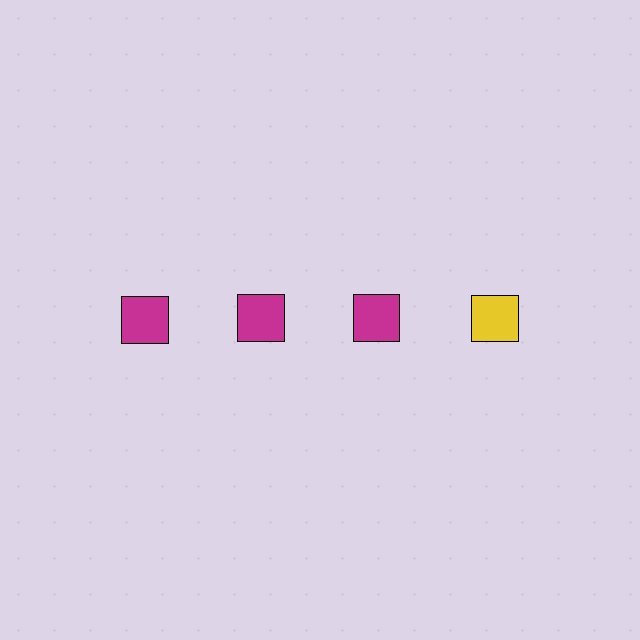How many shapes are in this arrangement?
There are 4 shapes arranged in a grid pattern.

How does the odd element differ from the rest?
It has a different color: yellow instead of magenta.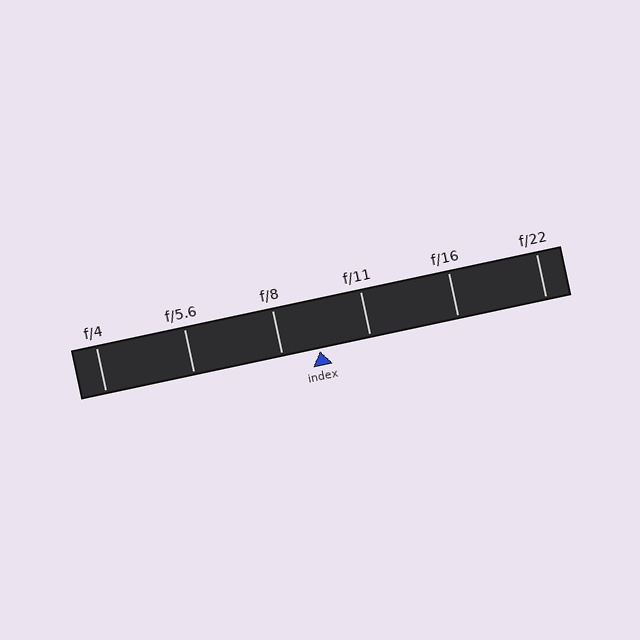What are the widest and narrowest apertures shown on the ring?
The widest aperture shown is f/4 and the narrowest is f/22.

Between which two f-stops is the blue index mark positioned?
The index mark is between f/8 and f/11.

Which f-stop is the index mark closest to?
The index mark is closest to f/8.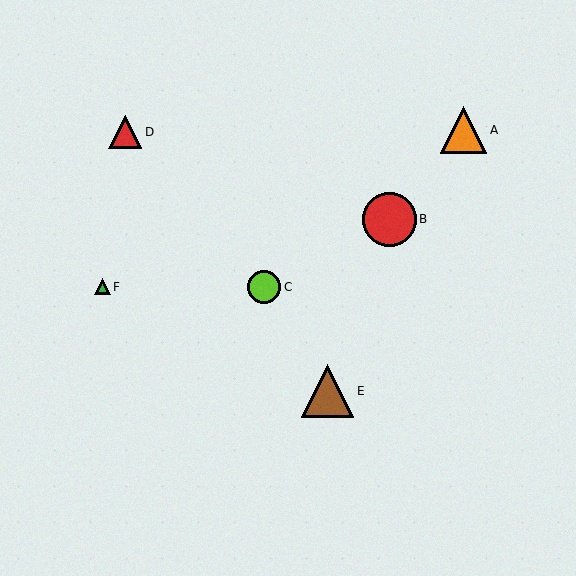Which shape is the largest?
The red circle (labeled B) is the largest.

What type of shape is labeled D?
Shape D is a red triangle.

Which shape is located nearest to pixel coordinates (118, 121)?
The red triangle (labeled D) at (125, 132) is nearest to that location.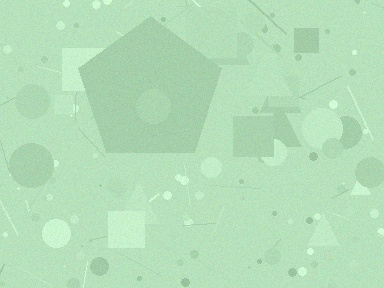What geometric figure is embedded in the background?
A pentagon is embedded in the background.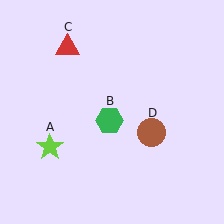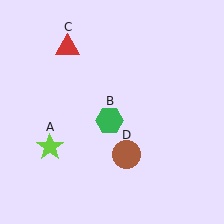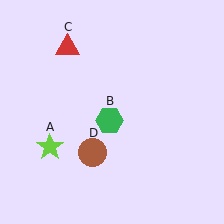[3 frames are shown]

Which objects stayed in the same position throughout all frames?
Lime star (object A) and green hexagon (object B) and red triangle (object C) remained stationary.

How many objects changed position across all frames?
1 object changed position: brown circle (object D).